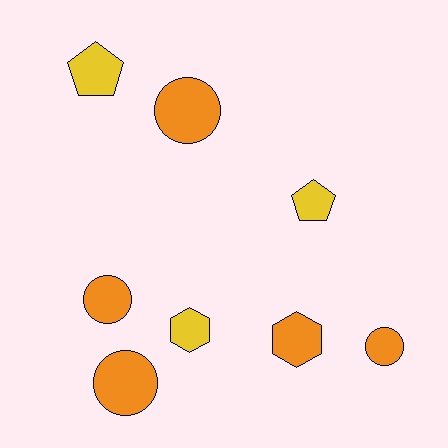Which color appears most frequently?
Orange, with 5 objects.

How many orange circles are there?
There are 4 orange circles.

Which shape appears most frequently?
Circle, with 4 objects.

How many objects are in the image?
There are 8 objects.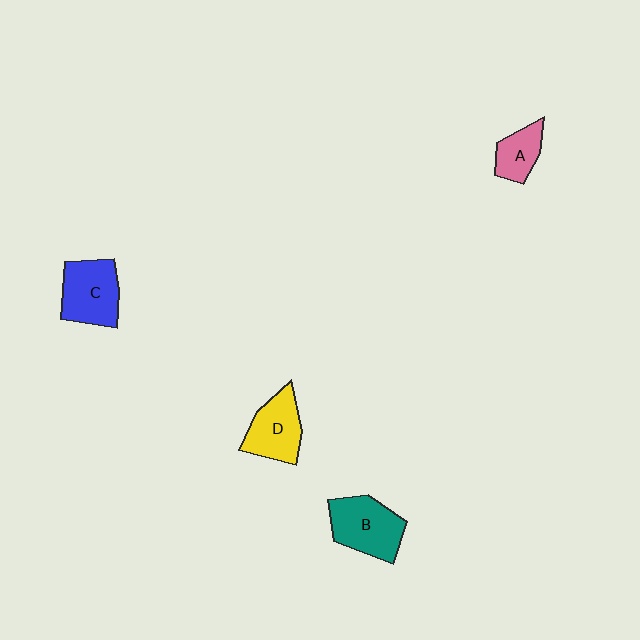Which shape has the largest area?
Shape B (teal).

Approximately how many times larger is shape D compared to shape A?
Approximately 1.5 times.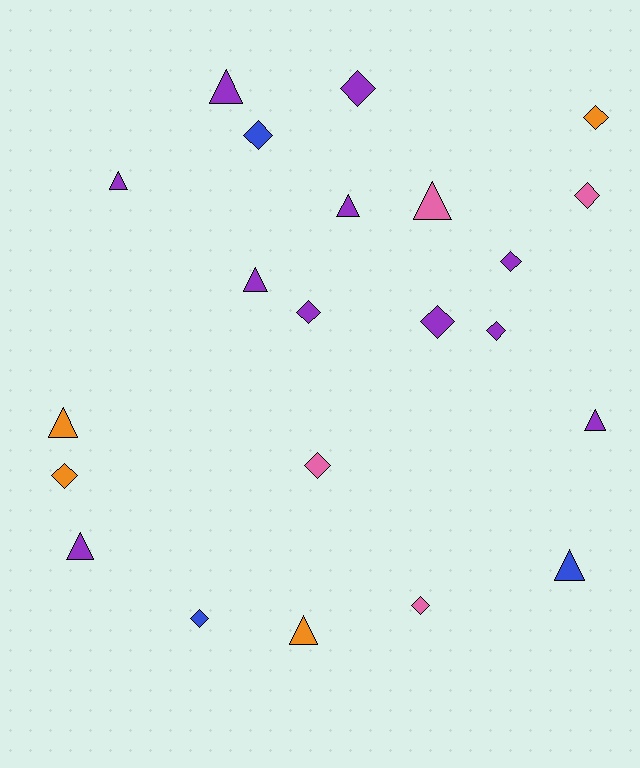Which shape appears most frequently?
Diamond, with 12 objects.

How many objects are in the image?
There are 22 objects.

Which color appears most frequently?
Purple, with 11 objects.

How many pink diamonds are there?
There are 3 pink diamonds.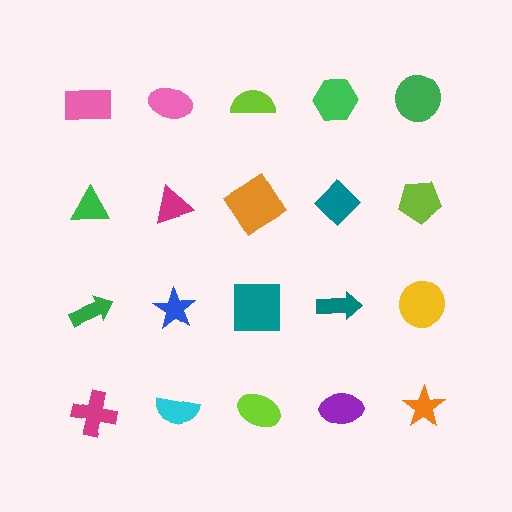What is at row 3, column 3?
A teal square.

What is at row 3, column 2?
A blue star.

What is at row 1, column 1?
A pink rectangle.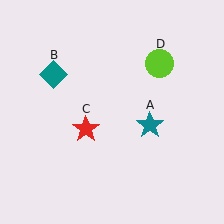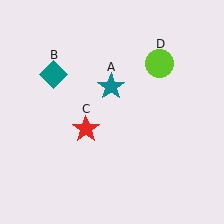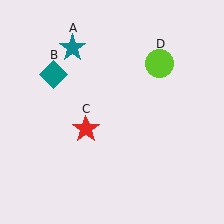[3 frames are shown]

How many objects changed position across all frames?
1 object changed position: teal star (object A).